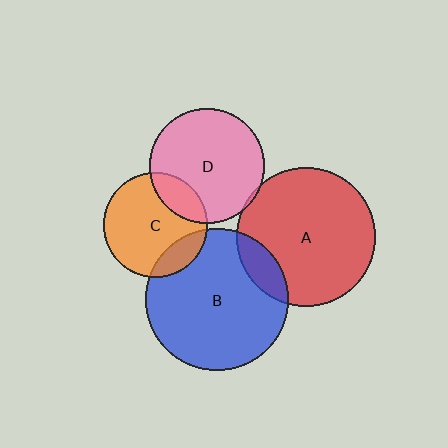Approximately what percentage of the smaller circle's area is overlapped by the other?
Approximately 5%.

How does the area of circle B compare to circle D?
Approximately 1.6 times.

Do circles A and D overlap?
Yes.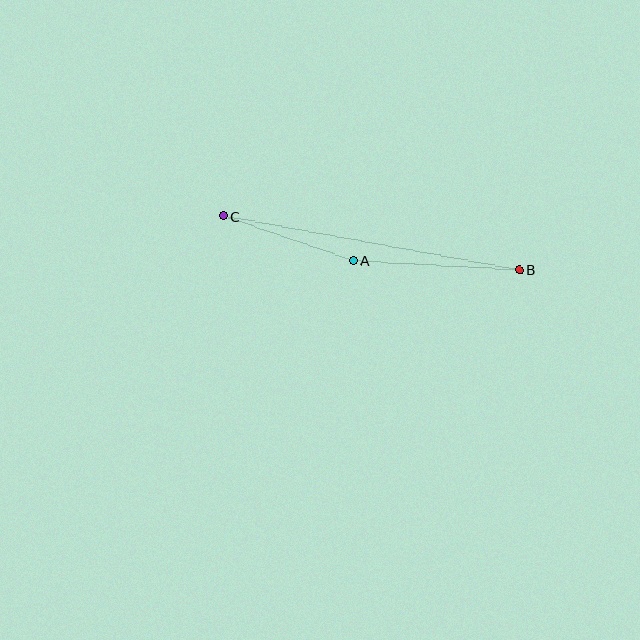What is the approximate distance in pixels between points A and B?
The distance between A and B is approximately 166 pixels.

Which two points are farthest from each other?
Points B and C are farthest from each other.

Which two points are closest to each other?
Points A and C are closest to each other.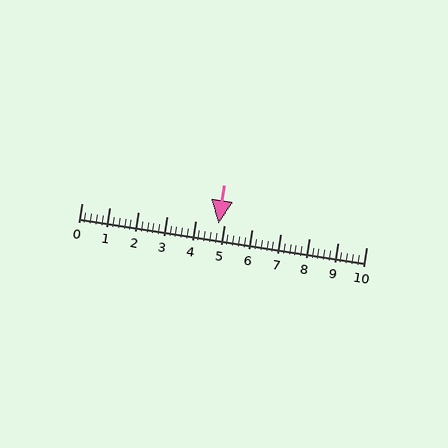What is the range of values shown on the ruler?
The ruler shows values from 0 to 10.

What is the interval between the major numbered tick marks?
The major tick marks are spaced 1 units apart.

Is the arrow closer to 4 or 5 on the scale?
The arrow is closer to 5.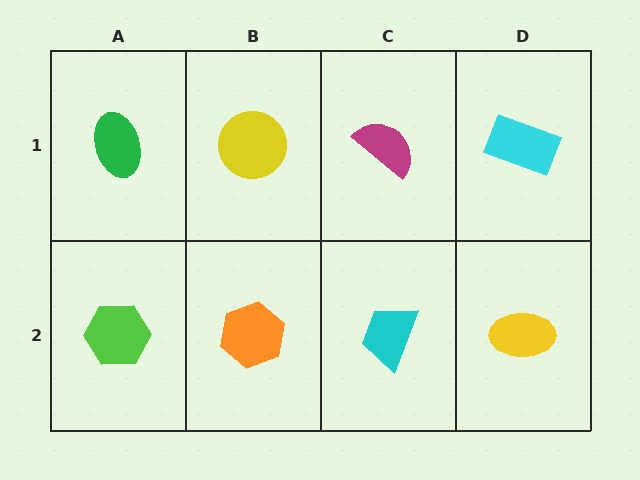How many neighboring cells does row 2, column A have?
2.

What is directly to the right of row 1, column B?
A magenta semicircle.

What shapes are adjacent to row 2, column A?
A green ellipse (row 1, column A), an orange hexagon (row 2, column B).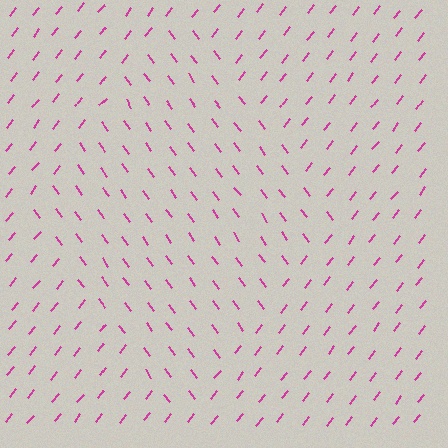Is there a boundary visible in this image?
Yes, there is a texture boundary formed by a change in line orientation.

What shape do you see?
I see a diamond.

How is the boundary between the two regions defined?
The boundary is defined purely by a change in line orientation (approximately 75 degrees difference). All lines are the same color and thickness.